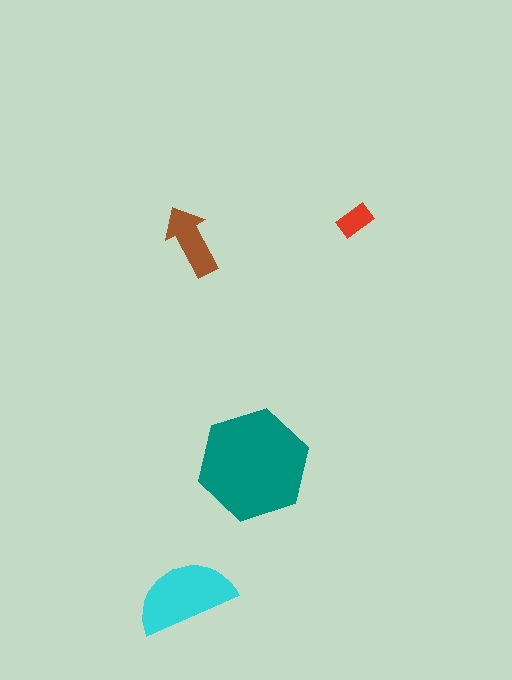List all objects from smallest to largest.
The red rectangle, the brown arrow, the cyan semicircle, the teal hexagon.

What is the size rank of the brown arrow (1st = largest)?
3rd.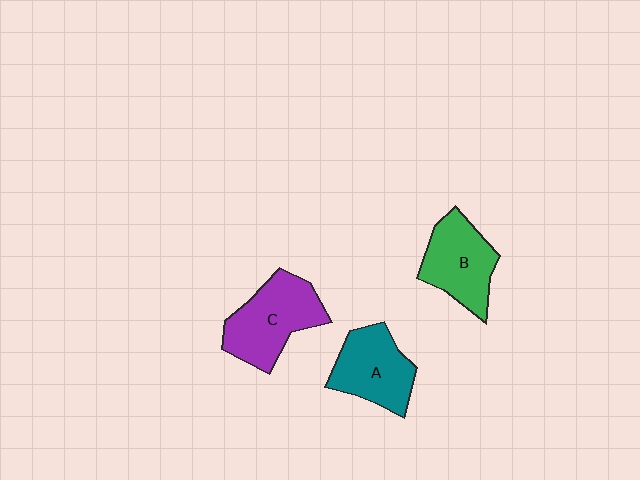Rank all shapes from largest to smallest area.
From largest to smallest: C (purple), B (green), A (teal).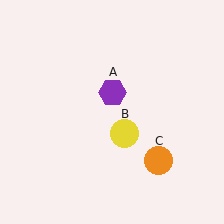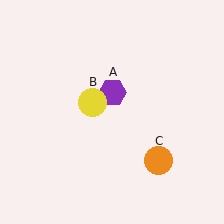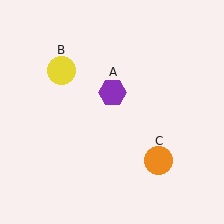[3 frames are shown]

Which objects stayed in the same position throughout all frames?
Purple hexagon (object A) and orange circle (object C) remained stationary.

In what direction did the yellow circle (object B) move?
The yellow circle (object B) moved up and to the left.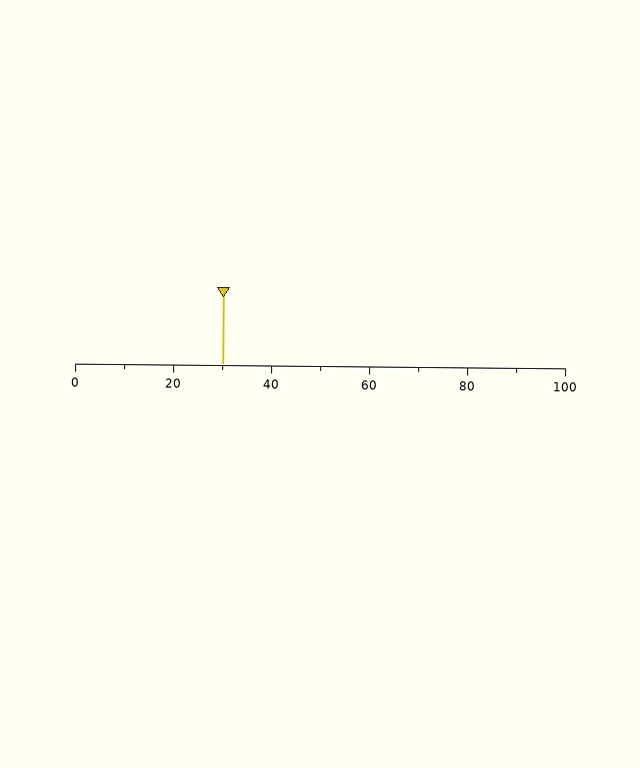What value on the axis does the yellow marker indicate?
The marker indicates approximately 30.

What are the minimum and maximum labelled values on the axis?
The axis runs from 0 to 100.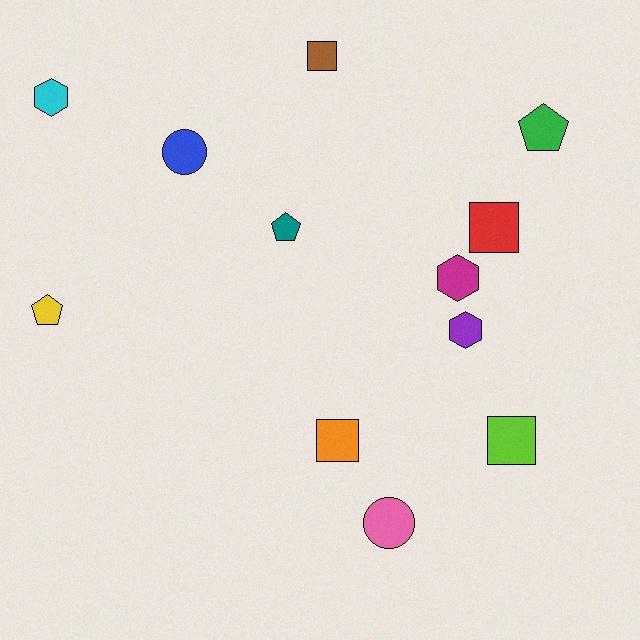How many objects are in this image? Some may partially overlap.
There are 12 objects.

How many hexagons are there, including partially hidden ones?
There are 3 hexagons.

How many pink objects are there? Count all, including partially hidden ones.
There is 1 pink object.